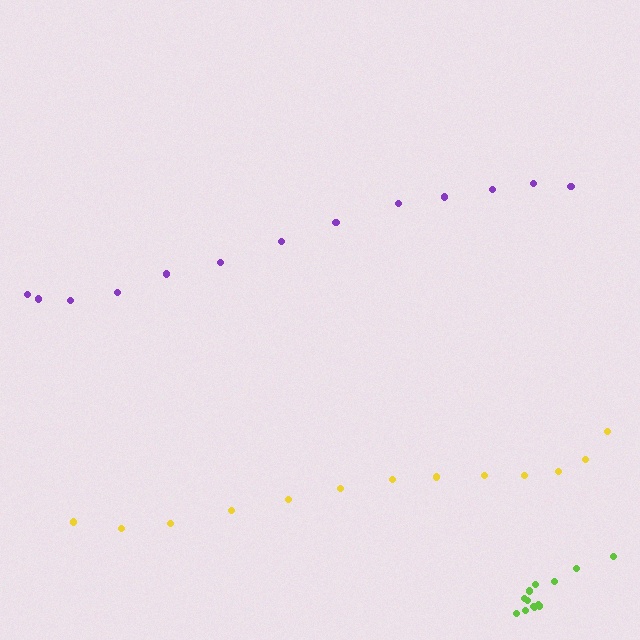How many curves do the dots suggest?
There are 3 distinct paths.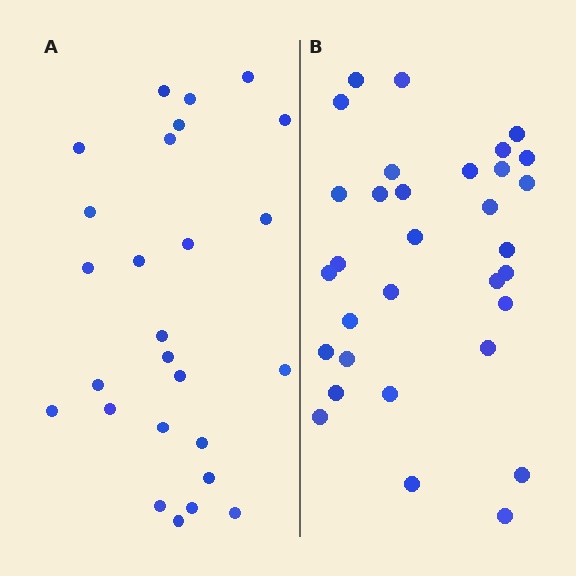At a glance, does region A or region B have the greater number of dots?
Region B (the right region) has more dots.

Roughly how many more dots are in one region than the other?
Region B has about 6 more dots than region A.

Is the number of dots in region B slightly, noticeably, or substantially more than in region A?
Region B has only slightly more — the two regions are fairly close. The ratio is roughly 1.2 to 1.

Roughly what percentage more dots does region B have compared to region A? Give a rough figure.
About 25% more.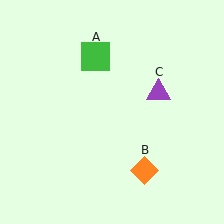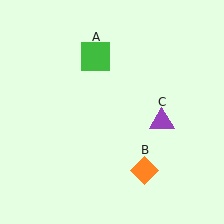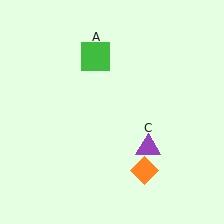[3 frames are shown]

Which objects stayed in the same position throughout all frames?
Green square (object A) and orange diamond (object B) remained stationary.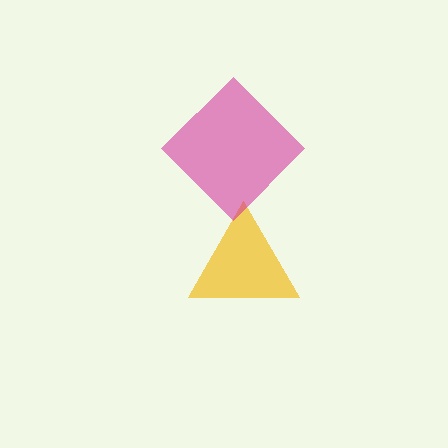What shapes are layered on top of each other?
The layered shapes are: a yellow triangle, a magenta diamond.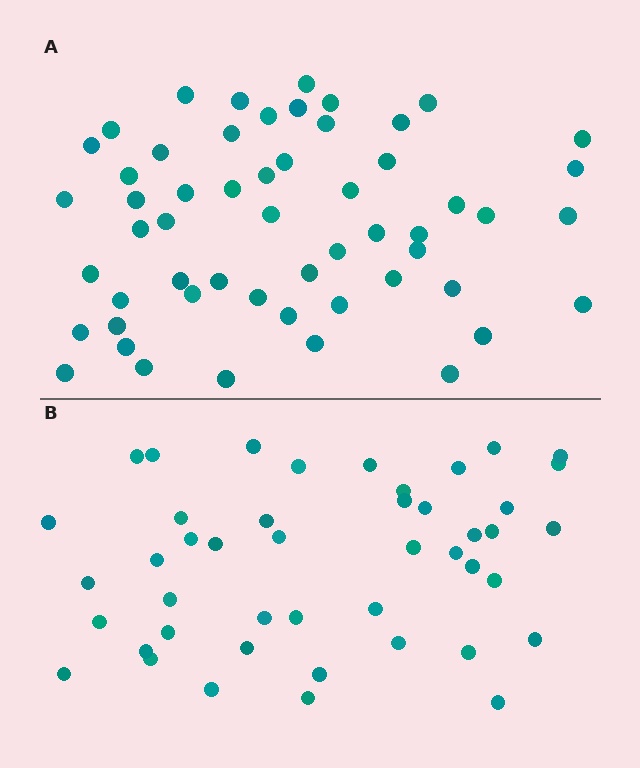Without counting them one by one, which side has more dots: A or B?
Region A (the top region) has more dots.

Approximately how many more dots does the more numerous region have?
Region A has roughly 10 or so more dots than region B.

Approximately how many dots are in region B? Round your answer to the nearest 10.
About 40 dots. (The exact count is 45, which rounds to 40.)